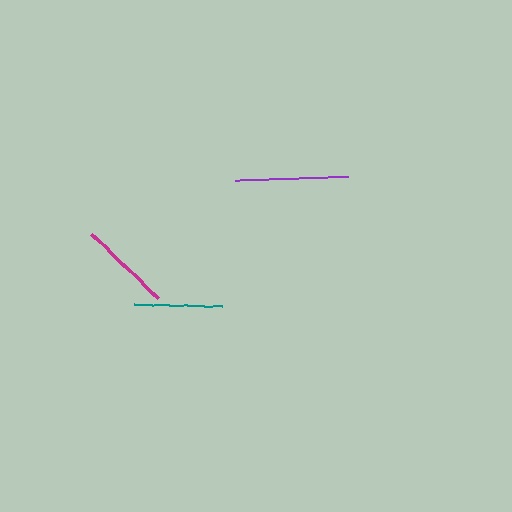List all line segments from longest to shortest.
From longest to shortest: purple, magenta, teal.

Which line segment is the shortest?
The teal line is the shortest at approximately 88 pixels.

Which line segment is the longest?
The purple line is the longest at approximately 113 pixels.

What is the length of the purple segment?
The purple segment is approximately 113 pixels long.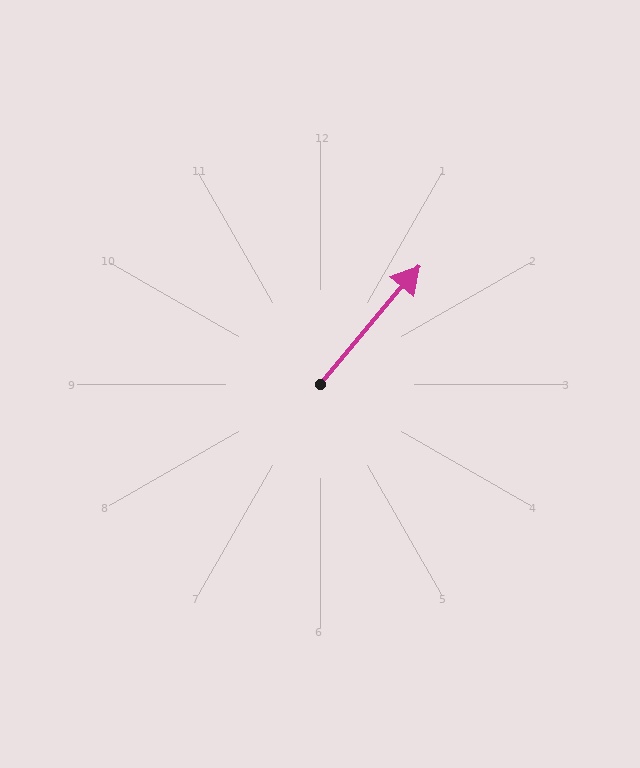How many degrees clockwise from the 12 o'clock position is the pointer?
Approximately 40 degrees.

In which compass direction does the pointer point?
Northeast.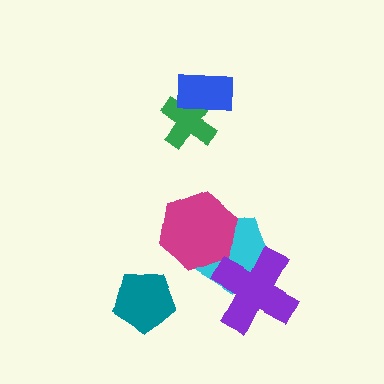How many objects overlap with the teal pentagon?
0 objects overlap with the teal pentagon.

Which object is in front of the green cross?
The blue rectangle is in front of the green cross.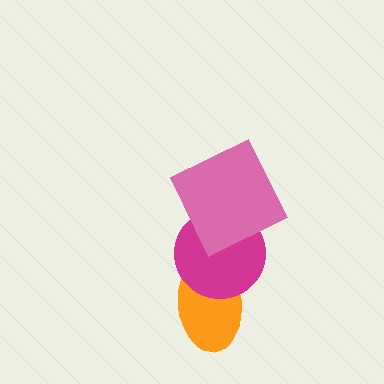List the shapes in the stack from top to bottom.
From top to bottom: the pink square, the magenta circle, the orange ellipse.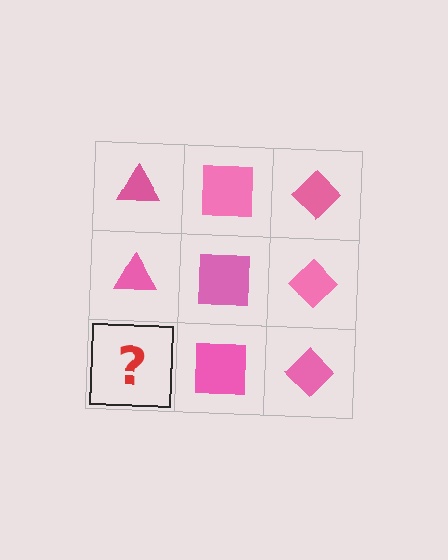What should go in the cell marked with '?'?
The missing cell should contain a pink triangle.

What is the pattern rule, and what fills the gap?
The rule is that each column has a consistent shape. The gap should be filled with a pink triangle.